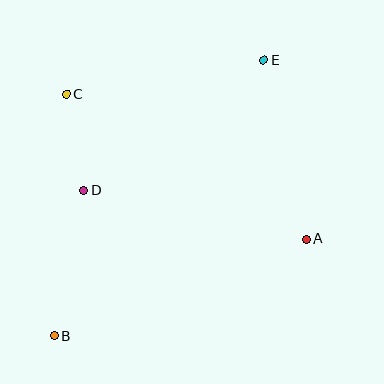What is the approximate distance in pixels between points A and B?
The distance between A and B is approximately 270 pixels.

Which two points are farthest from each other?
Points B and E are farthest from each other.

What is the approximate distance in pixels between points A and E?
The distance between A and E is approximately 183 pixels.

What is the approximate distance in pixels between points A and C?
The distance between A and C is approximately 280 pixels.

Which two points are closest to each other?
Points C and D are closest to each other.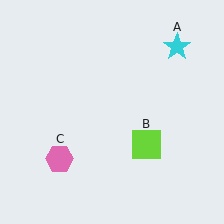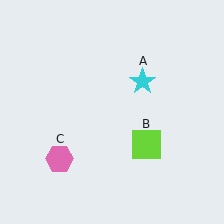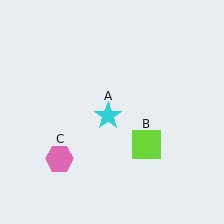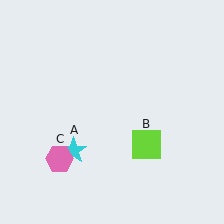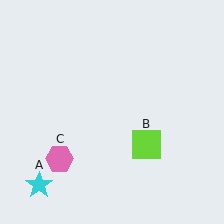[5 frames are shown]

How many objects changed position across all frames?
1 object changed position: cyan star (object A).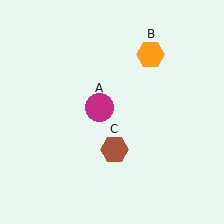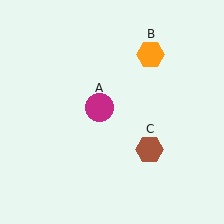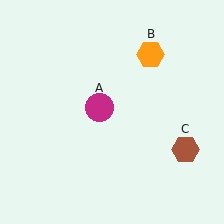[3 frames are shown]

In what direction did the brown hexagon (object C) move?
The brown hexagon (object C) moved right.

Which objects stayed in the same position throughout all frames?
Magenta circle (object A) and orange hexagon (object B) remained stationary.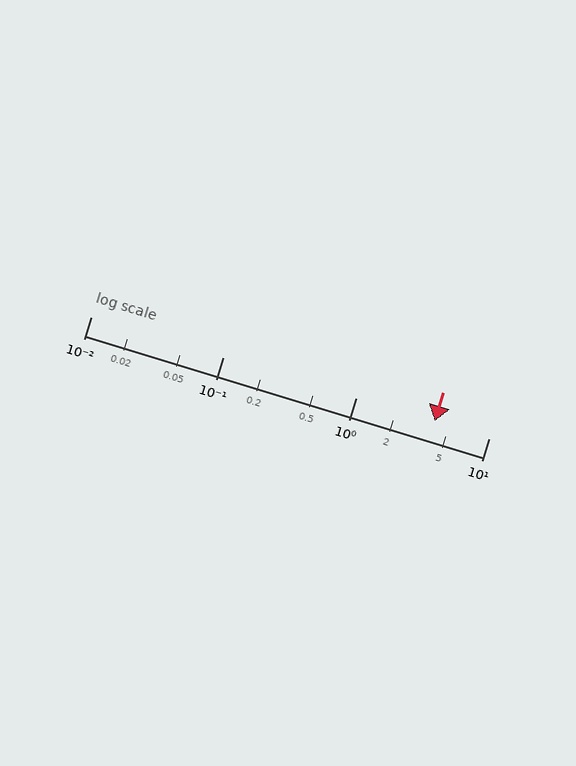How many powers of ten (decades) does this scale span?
The scale spans 3 decades, from 0.01 to 10.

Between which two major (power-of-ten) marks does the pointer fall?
The pointer is between 1 and 10.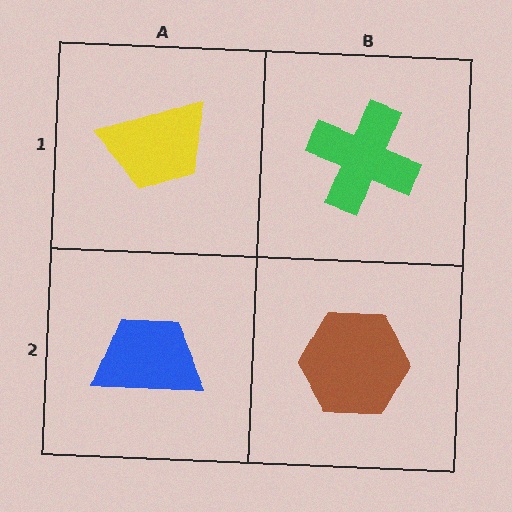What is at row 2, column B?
A brown hexagon.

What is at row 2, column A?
A blue trapezoid.